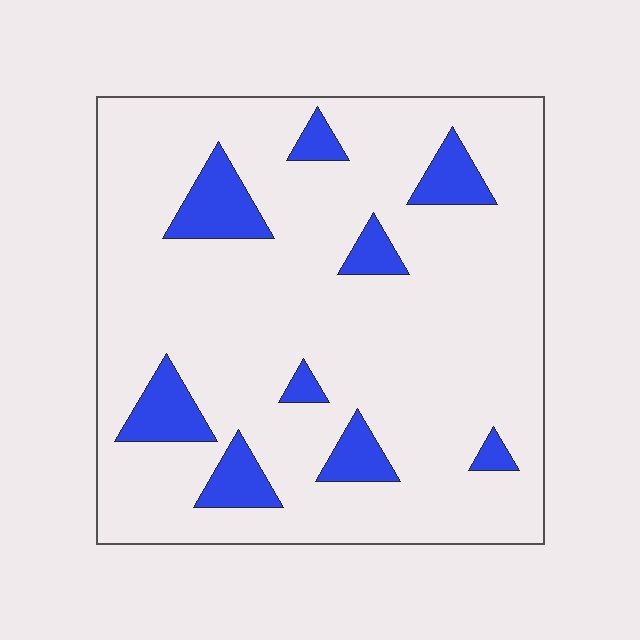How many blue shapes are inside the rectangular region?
9.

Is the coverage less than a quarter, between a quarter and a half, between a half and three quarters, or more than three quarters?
Less than a quarter.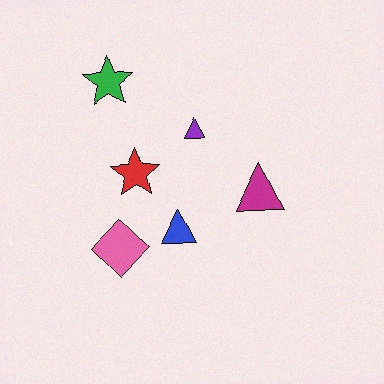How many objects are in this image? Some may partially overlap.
There are 6 objects.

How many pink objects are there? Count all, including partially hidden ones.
There is 1 pink object.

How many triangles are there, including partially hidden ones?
There are 3 triangles.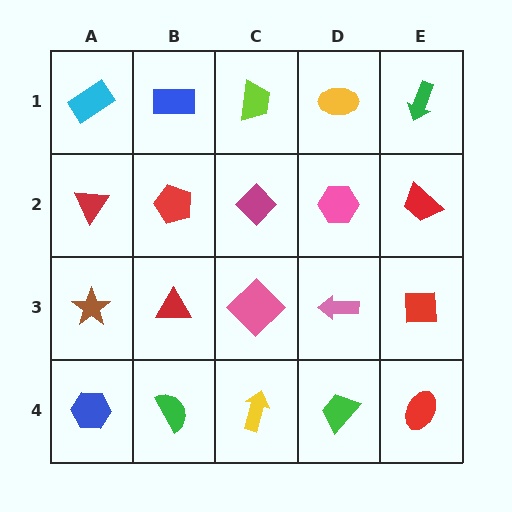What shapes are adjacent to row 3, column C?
A magenta diamond (row 2, column C), a yellow arrow (row 4, column C), a red triangle (row 3, column B), a pink arrow (row 3, column D).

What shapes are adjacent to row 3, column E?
A red trapezoid (row 2, column E), a red ellipse (row 4, column E), a pink arrow (row 3, column D).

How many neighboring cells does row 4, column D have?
3.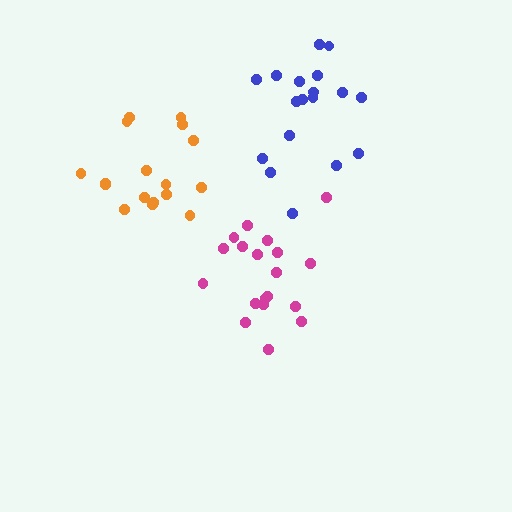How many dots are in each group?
Group 1: 17 dots, Group 2: 19 dots, Group 3: 18 dots (54 total).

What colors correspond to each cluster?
The clusters are colored: orange, magenta, blue.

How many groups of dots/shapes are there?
There are 3 groups.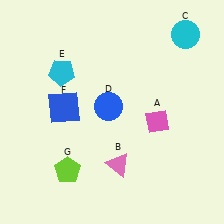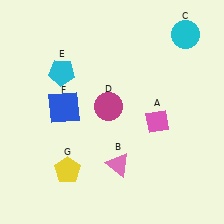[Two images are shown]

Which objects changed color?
D changed from blue to magenta. G changed from lime to yellow.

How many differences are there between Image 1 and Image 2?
There are 2 differences between the two images.